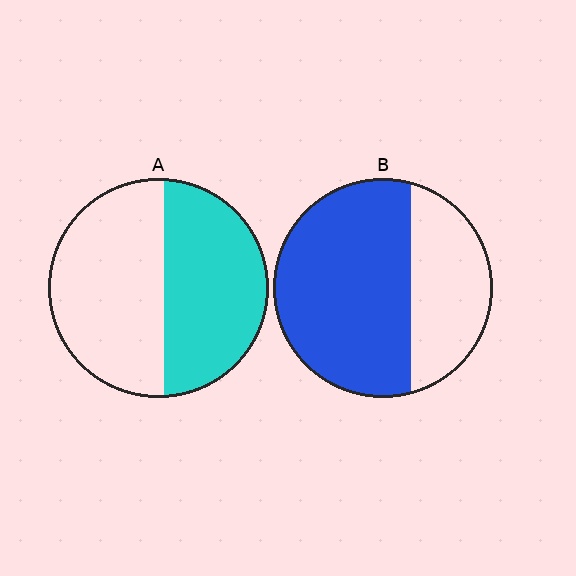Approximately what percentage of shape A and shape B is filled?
A is approximately 45% and B is approximately 65%.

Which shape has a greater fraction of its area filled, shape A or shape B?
Shape B.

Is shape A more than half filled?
Roughly half.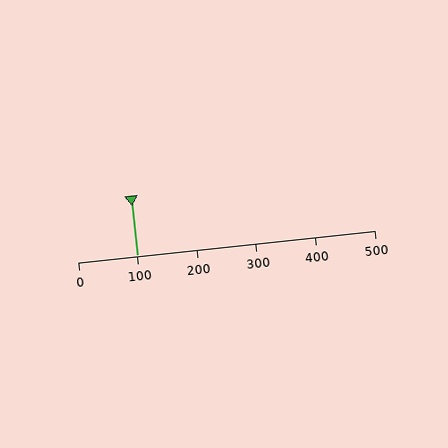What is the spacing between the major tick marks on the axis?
The major ticks are spaced 100 apart.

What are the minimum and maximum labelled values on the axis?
The axis runs from 0 to 500.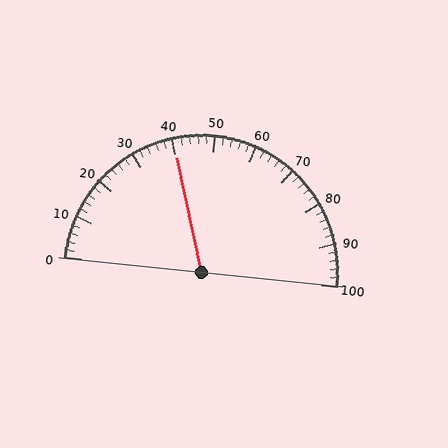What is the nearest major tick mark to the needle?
The nearest major tick mark is 40.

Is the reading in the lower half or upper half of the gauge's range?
The reading is in the lower half of the range (0 to 100).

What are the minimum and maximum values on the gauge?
The gauge ranges from 0 to 100.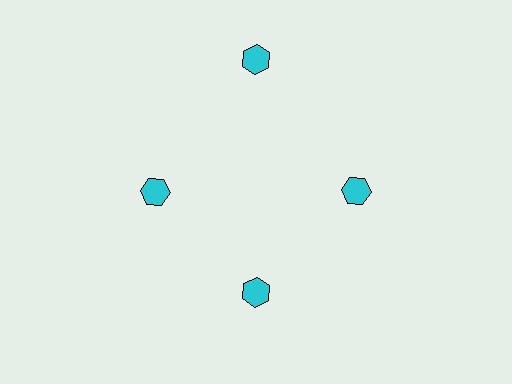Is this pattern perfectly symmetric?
No. The 4 cyan hexagons are arranged in a ring, but one element near the 12 o'clock position is pushed outward from the center, breaking the 4-fold rotational symmetry.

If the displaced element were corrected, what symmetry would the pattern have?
It would have 4-fold rotational symmetry — the pattern would map onto itself every 90 degrees.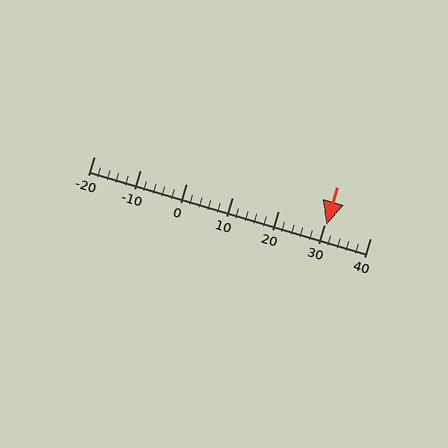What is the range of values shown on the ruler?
The ruler shows values from -20 to 40.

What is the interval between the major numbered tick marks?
The major tick marks are spaced 10 units apart.